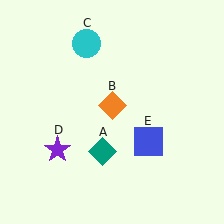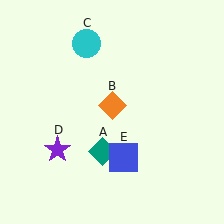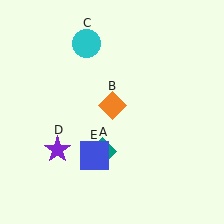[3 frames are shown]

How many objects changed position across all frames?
1 object changed position: blue square (object E).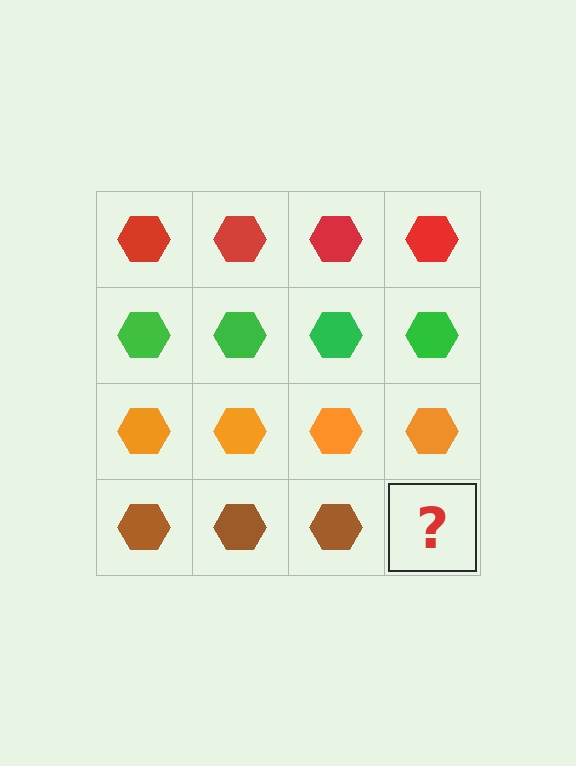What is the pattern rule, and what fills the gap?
The rule is that each row has a consistent color. The gap should be filled with a brown hexagon.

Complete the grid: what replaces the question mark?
The question mark should be replaced with a brown hexagon.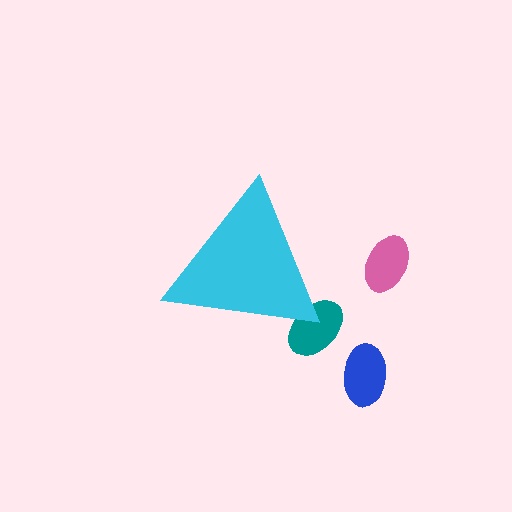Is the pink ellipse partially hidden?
No, the pink ellipse is fully visible.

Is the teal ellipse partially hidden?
Yes, the teal ellipse is partially hidden behind the cyan triangle.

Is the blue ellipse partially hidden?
No, the blue ellipse is fully visible.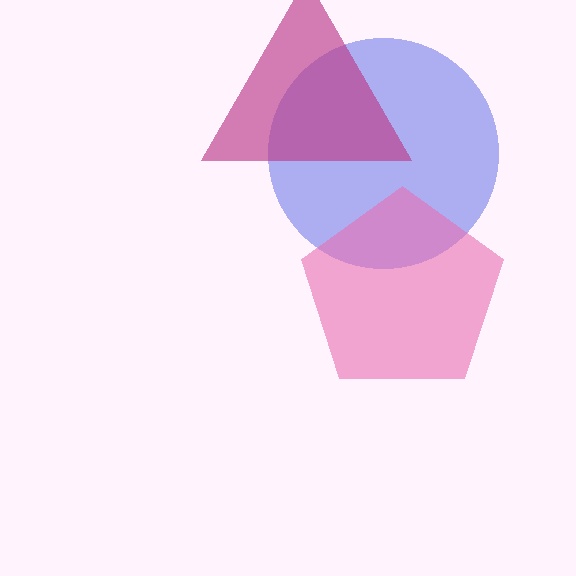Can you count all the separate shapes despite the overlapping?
Yes, there are 3 separate shapes.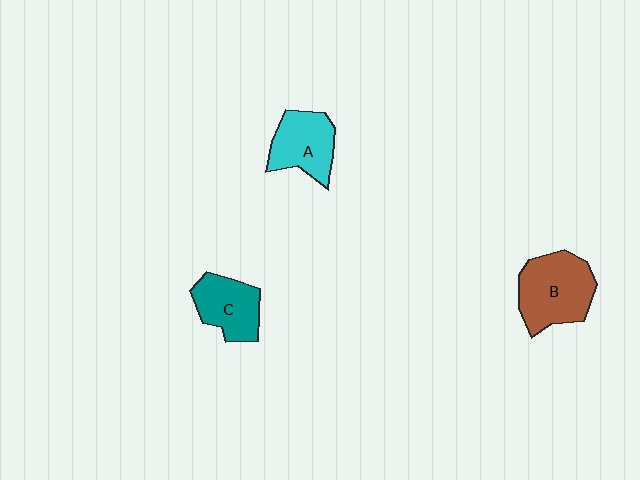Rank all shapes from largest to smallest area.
From largest to smallest: B (brown), A (cyan), C (teal).